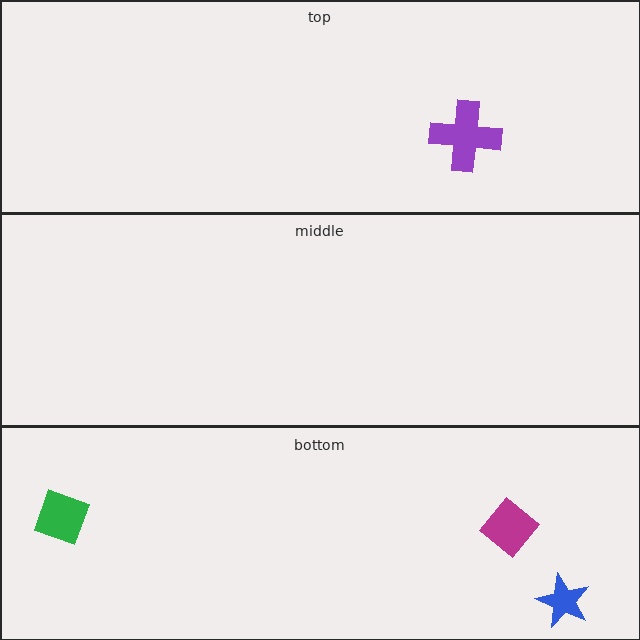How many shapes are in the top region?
1.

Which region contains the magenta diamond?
The bottom region.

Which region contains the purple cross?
The top region.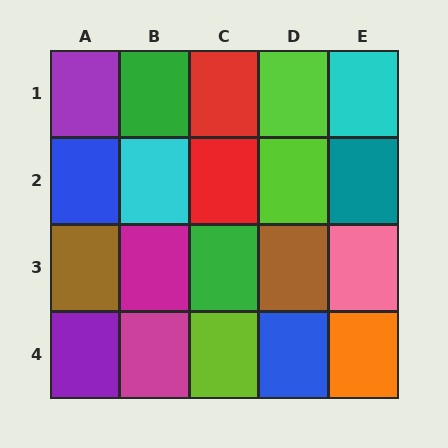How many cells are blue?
2 cells are blue.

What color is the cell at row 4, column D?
Blue.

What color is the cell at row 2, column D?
Lime.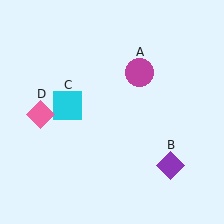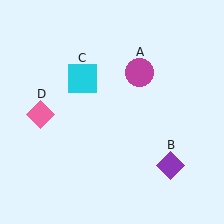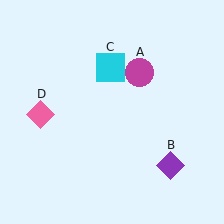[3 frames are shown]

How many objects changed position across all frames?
1 object changed position: cyan square (object C).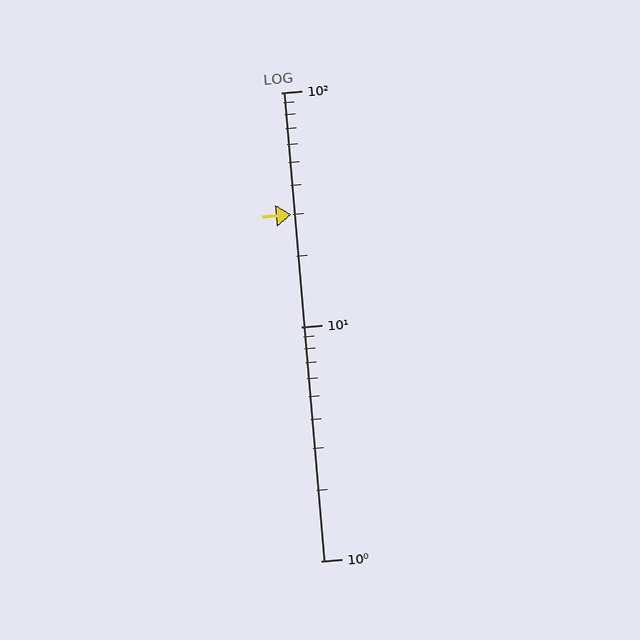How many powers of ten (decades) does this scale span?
The scale spans 2 decades, from 1 to 100.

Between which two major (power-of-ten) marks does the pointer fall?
The pointer is between 10 and 100.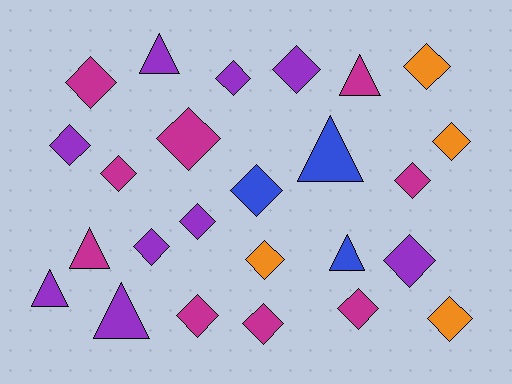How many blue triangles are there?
There are 2 blue triangles.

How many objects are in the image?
There are 25 objects.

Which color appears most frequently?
Purple, with 9 objects.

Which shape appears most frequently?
Diamond, with 18 objects.